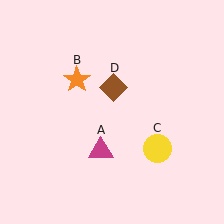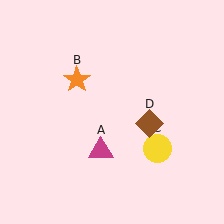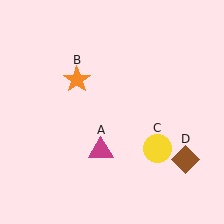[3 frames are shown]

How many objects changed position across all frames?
1 object changed position: brown diamond (object D).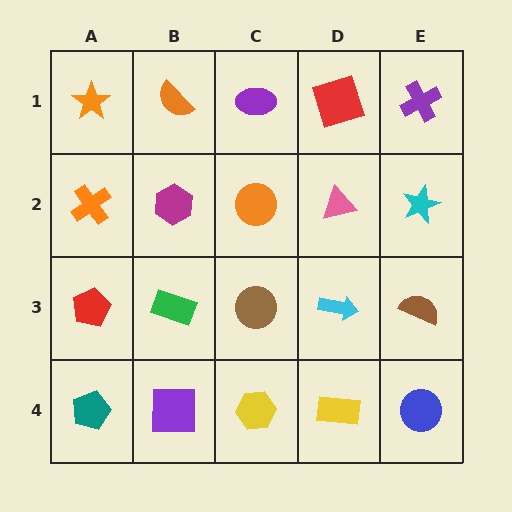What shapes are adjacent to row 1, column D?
A pink triangle (row 2, column D), a purple ellipse (row 1, column C), a purple cross (row 1, column E).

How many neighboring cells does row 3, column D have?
4.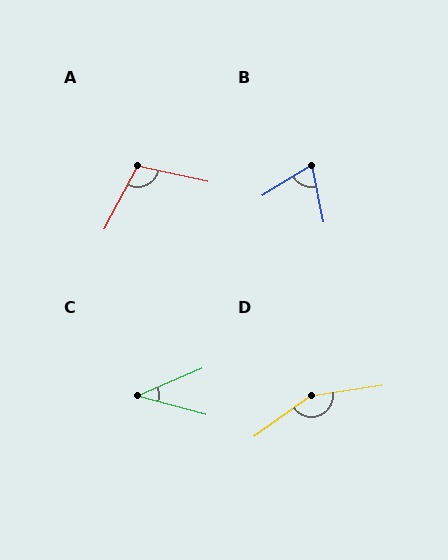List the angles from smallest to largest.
C (39°), B (70°), A (105°), D (153°).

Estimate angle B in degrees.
Approximately 70 degrees.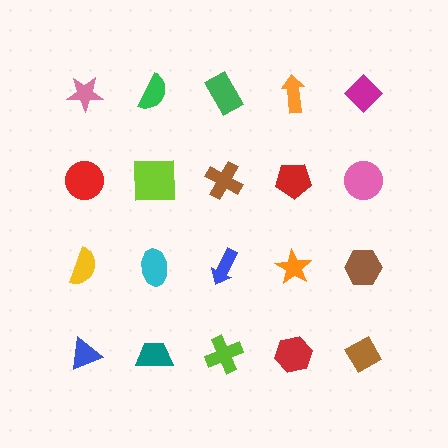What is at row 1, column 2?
A green semicircle.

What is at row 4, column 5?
A brown diamond.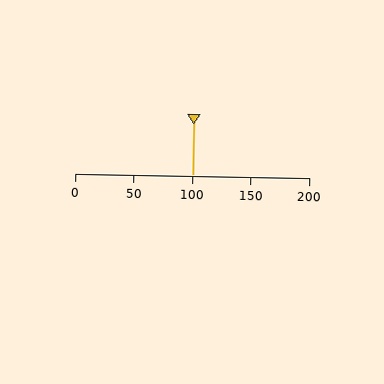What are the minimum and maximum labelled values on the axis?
The axis runs from 0 to 200.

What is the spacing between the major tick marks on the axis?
The major ticks are spaced 50 apart.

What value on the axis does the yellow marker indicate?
The marker indicates approximately 100.